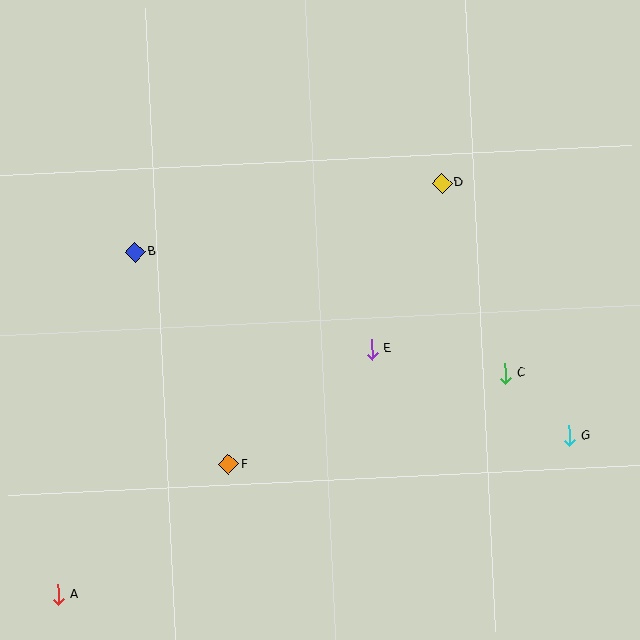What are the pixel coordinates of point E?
Point E is at (372, 349).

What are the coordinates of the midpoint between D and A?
The midpoint between D and A is at (250, 389).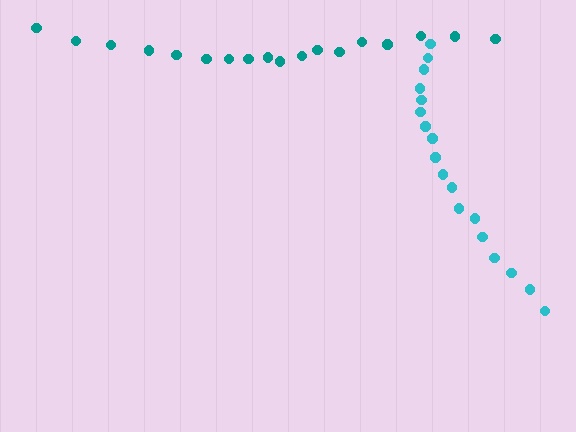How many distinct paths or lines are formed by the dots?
There are 2 distinct paths.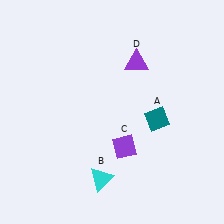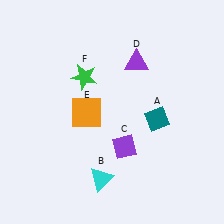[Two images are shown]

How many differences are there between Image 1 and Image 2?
There are 2 differences between the two images.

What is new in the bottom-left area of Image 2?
An orange square (E) was added in the bottom-left area of Image 2.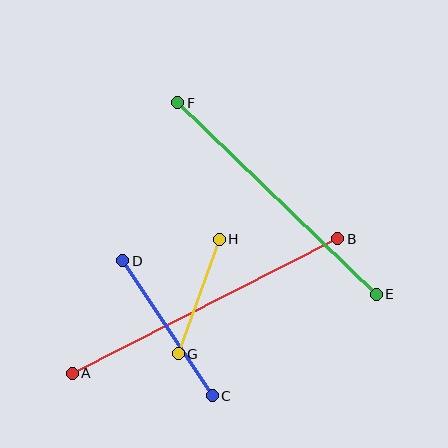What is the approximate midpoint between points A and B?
The midpoint is at approximately (205, 306) pixels.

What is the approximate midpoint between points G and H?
The midpoint is at approximately (199, 297) pixels.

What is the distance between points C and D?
The distance is approximately 162 pixels.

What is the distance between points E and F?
The distance is approximately 275 pixels.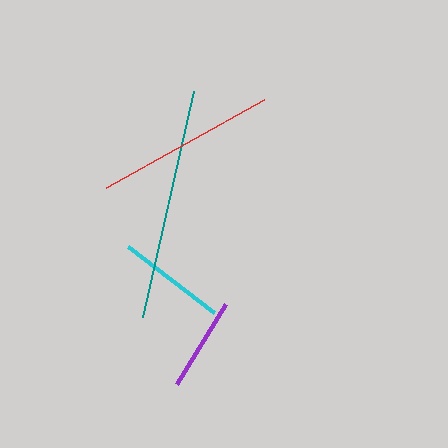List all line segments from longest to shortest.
From longest to shortest: teal, red, cyan, purple.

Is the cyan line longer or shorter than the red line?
The red line is longer than the cyan line.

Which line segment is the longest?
The teal line is the longest at approximately 232 pixels.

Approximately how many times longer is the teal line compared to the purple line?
The teal line is approximately 2.5 times the length of the purple line.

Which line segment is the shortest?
The purple line is the shortest at approximately 93 pixels.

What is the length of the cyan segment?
The cyan segment is approximately 109 pixels long.